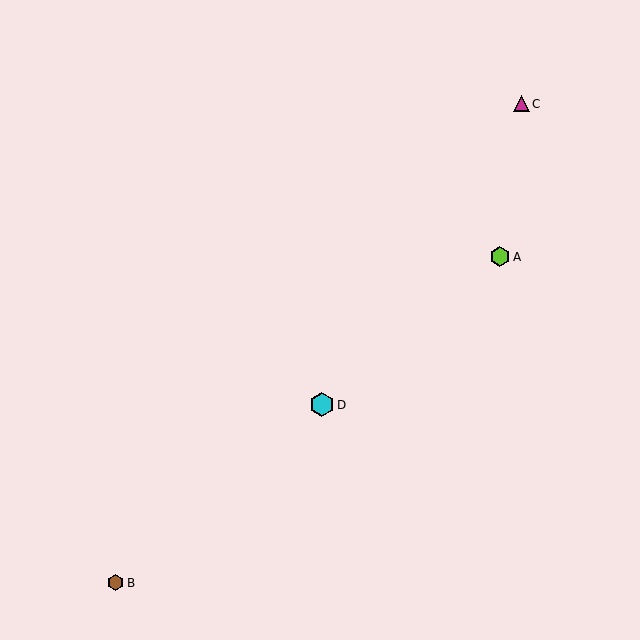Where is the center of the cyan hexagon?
The center of the cyan hexagon is at (322, 405).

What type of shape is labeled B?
Shape B is a brown hexagon.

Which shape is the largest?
The cyan hexagon (labeled D) is the largest.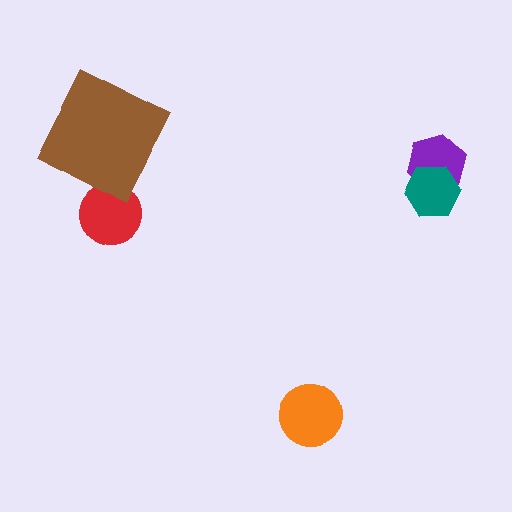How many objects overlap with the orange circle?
0 objects overlap with the orange circle.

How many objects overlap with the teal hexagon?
1 object overlaps with the teal hexagon.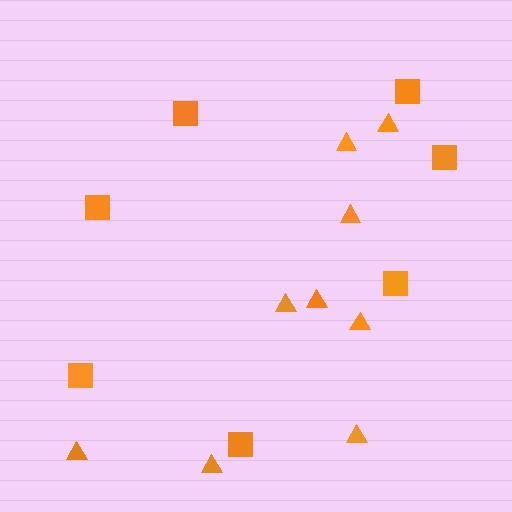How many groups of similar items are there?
There are 2 groups: one group of squares (7) and one group of triangles (9).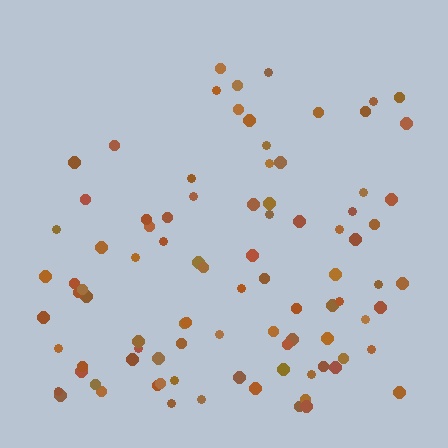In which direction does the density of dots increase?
From top to bottom, with the bottom side densest.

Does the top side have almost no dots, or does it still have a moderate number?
Still a moderate number, just noticeably fewer than the bottom.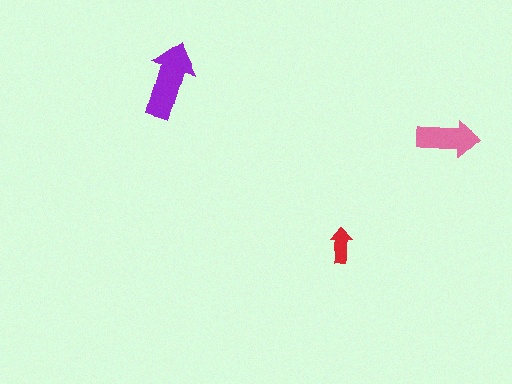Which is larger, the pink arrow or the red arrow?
The pink one.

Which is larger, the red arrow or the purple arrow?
The purple one.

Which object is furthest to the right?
The pink arrow is rightmost.